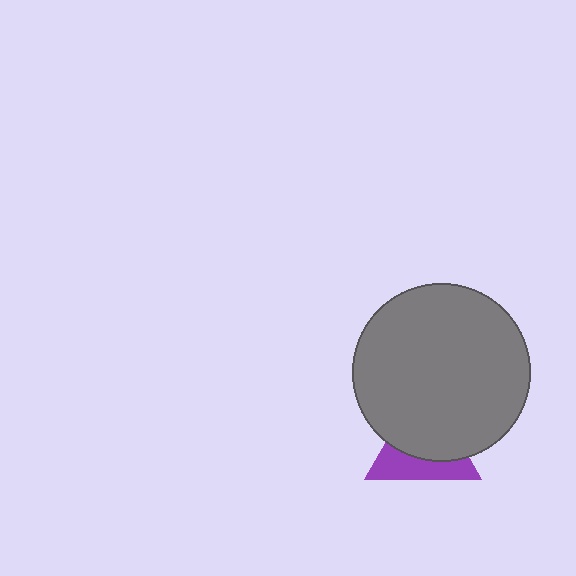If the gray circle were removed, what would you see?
You would see the complete purple triangle.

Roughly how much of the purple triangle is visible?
A small part of it is visible (roughly 40%).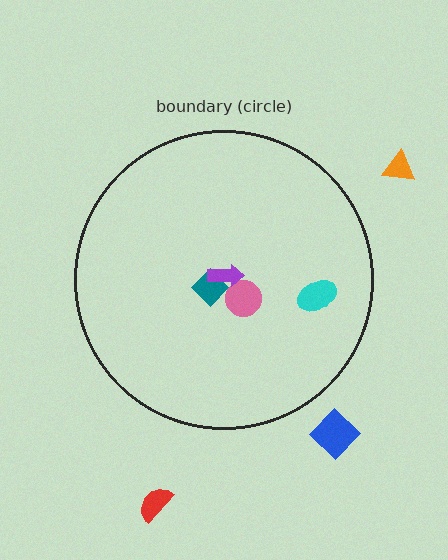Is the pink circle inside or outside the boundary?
Inside.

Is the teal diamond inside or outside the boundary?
Inside.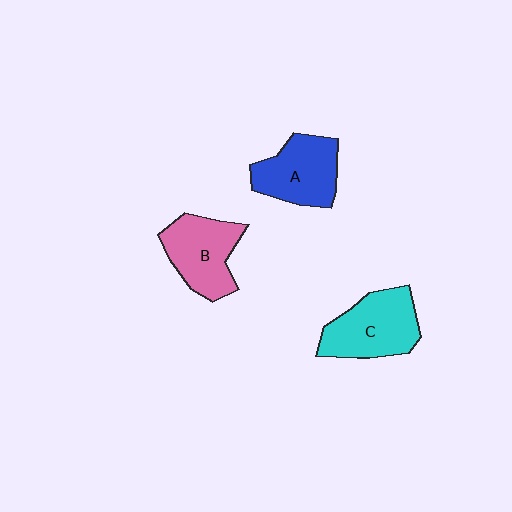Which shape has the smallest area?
Shape A (blue).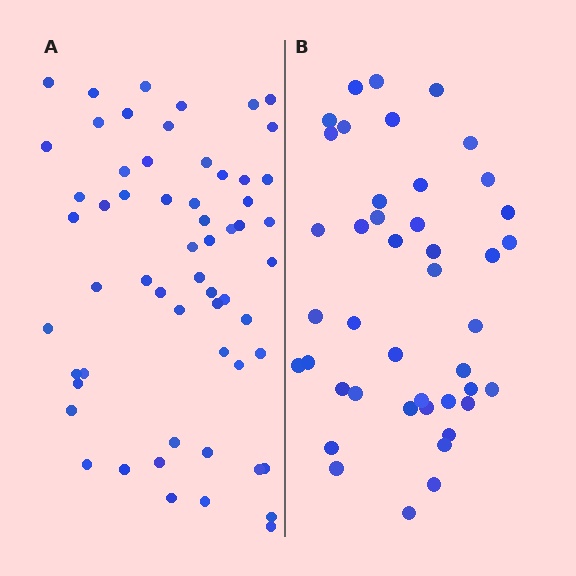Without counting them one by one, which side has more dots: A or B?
Region A (the left region) has more dots.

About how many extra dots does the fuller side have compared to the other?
Region A has approximately 15 more dots than region B.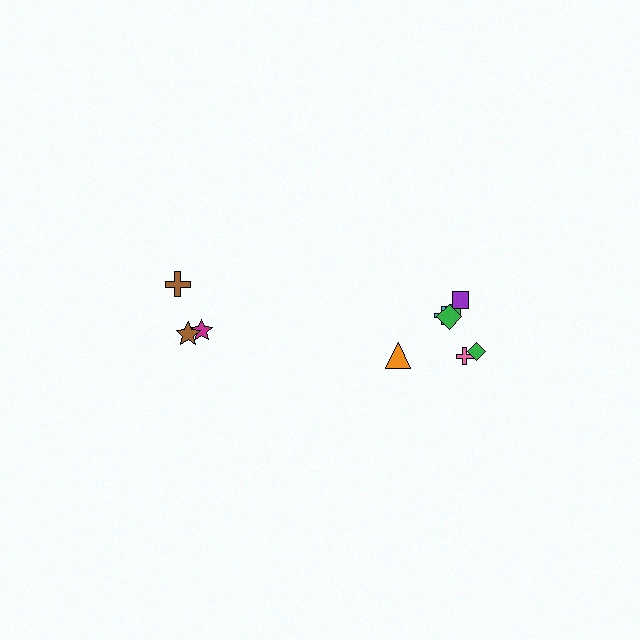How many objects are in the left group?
There are 3 objects.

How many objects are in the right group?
There are 7 objects.